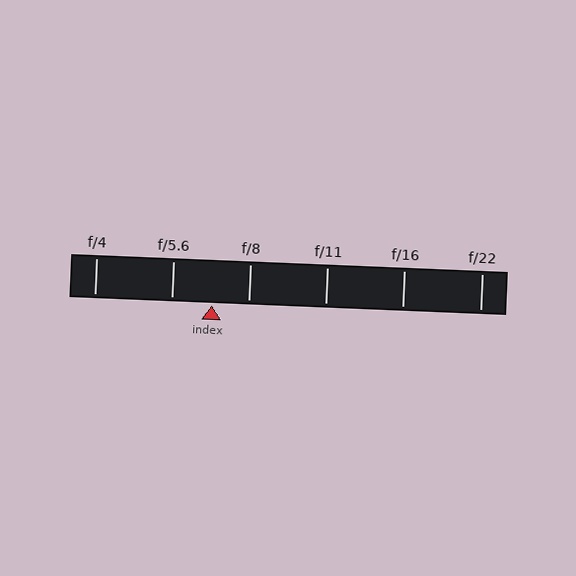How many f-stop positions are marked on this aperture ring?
There are 6 f-stop positions marked.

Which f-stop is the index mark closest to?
The index mark is closest to f/8.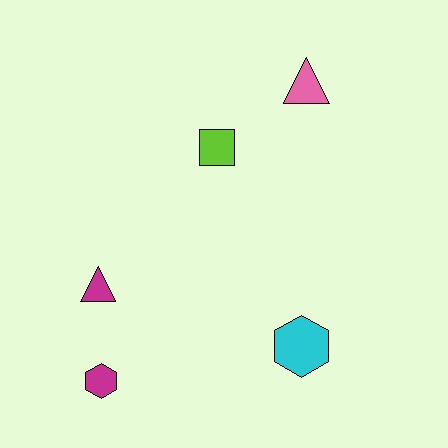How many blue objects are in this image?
There are no blue objects.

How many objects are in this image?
There are 5 objects.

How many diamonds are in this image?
There are no diamonds.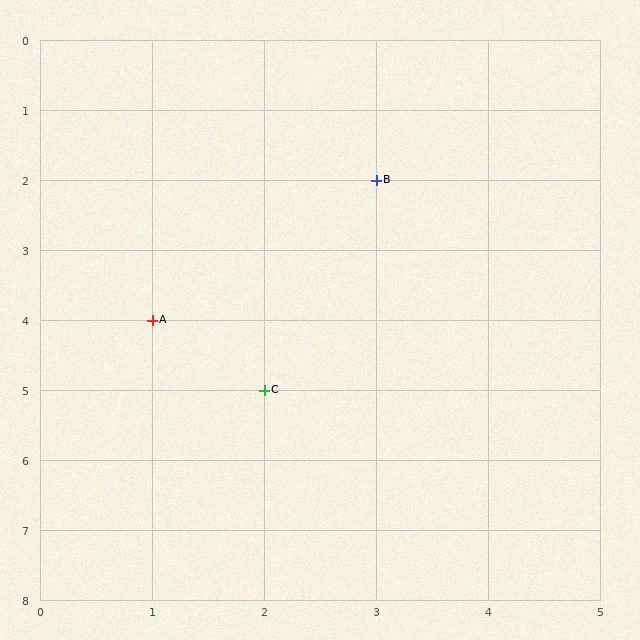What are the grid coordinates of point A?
Point A is at grid coordinates (1, 4).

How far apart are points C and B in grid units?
Points C and B are 1 column and 3 rows apart (about 3.2 grid units diagonally).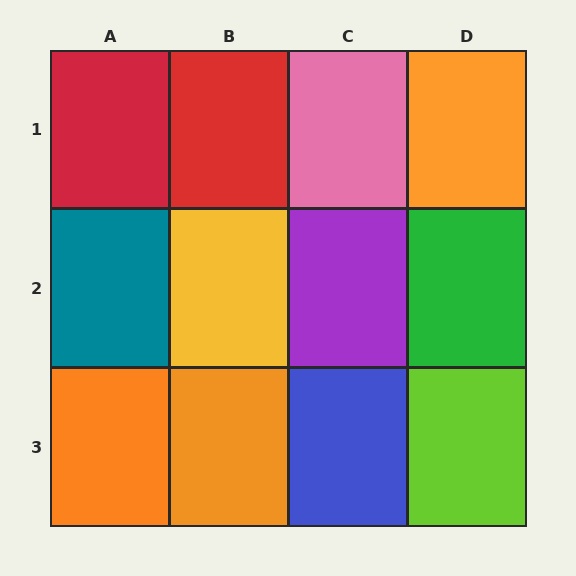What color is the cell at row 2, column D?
Green.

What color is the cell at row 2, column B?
Yellow.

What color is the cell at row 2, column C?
Purple.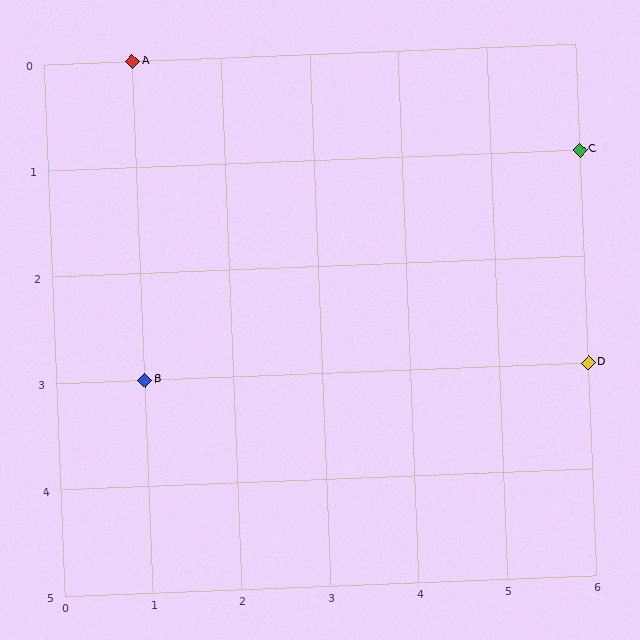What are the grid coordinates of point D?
Point D is at grid coordinates (6, 3).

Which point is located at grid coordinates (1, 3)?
Point B is at (1, 3).